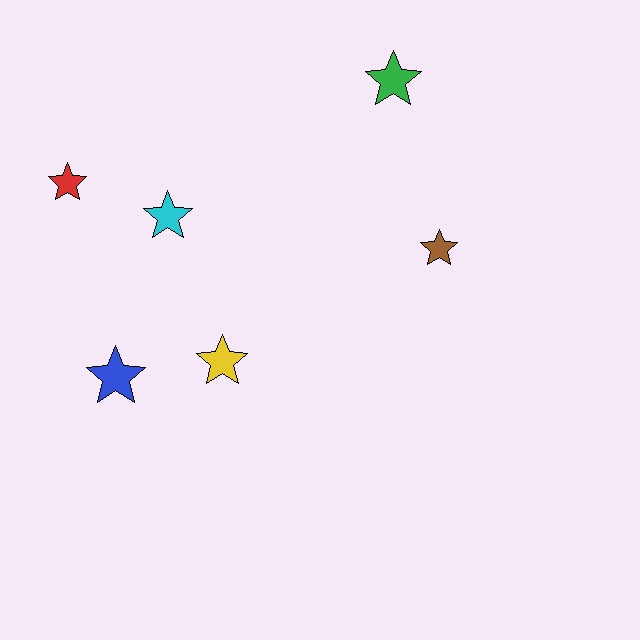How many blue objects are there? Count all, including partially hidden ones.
There is 1 blue object.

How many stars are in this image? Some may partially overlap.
There are 6 stars.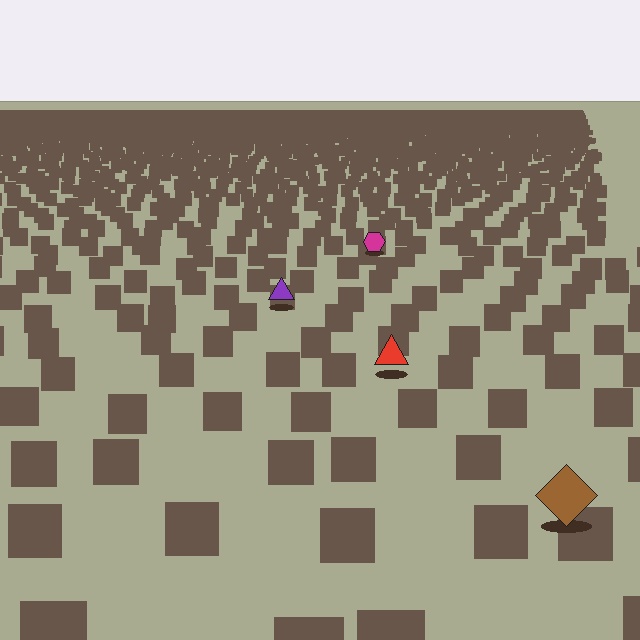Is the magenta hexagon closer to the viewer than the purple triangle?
No. The purple triangle is closer — you can tell from the texture gradient: the ground texture is coarser near it.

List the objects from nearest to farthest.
From nearest to farthest: the brown diamond, the red triangle, the purple triangle, the magenta hexagon.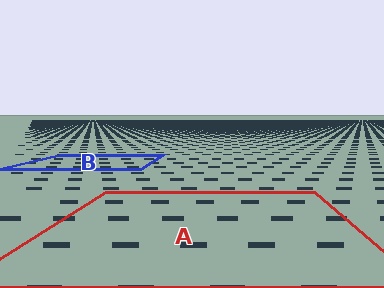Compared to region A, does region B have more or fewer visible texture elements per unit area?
Region B has more texture elements per unit area — they are packed more densely because it is farther away.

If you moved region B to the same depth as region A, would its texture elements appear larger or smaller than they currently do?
They would appear larger. At a closer depth, the same texture elements are projected at a bigger on-screen size.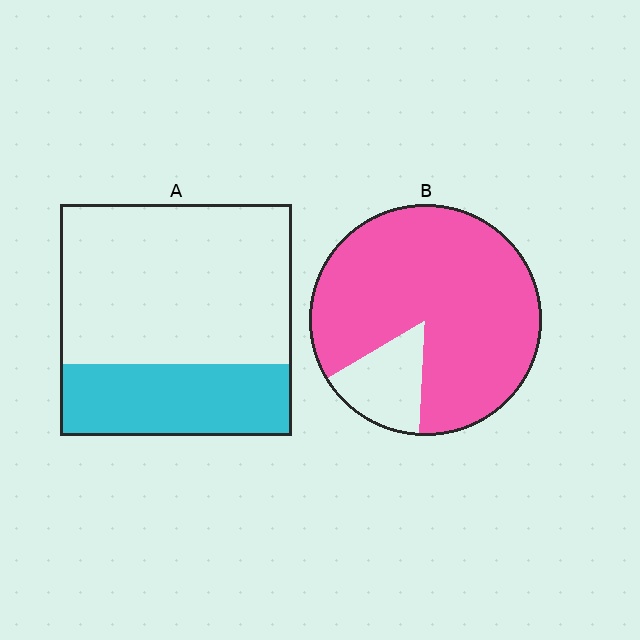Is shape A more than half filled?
No.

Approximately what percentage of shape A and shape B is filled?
A is approximately 30% and B is approximately 85%.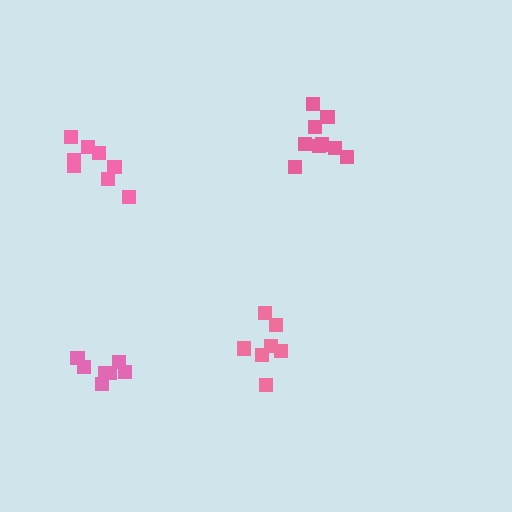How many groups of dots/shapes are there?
There are 4 groups.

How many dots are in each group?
Group 1: 8 dots, Group 2: 7 dots, Group 3: 9 dots, Group 4: 7 dots (31 total).